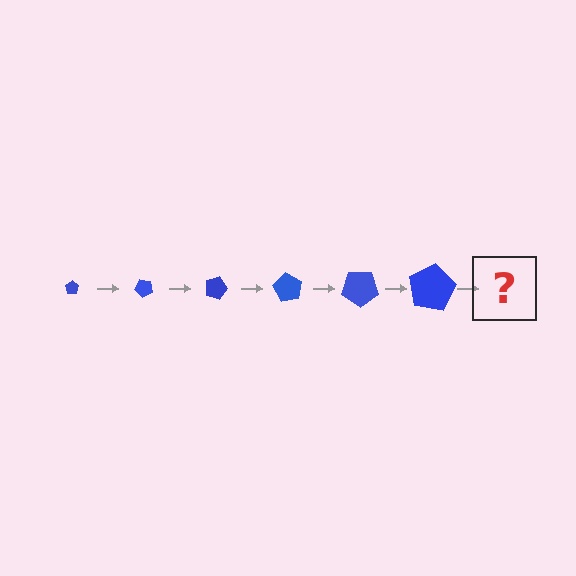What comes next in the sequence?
The next element should be a pentagon, larger than the previous one and rotated 270 degrees from the start.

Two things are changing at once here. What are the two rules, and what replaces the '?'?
The two rules are that the pentagon grows larger each step and it rotates 45 degrees each step. The '?' should be a pentagon, larger than the previous one and rotated 270 degrees from the start.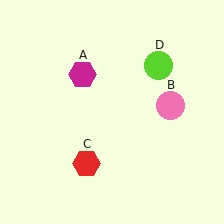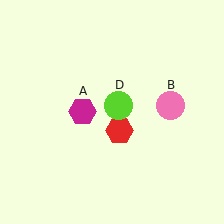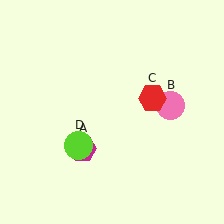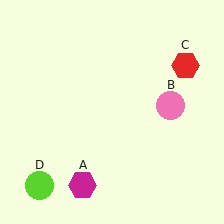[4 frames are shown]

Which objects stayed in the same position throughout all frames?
Pink circle (object B) remained stationary.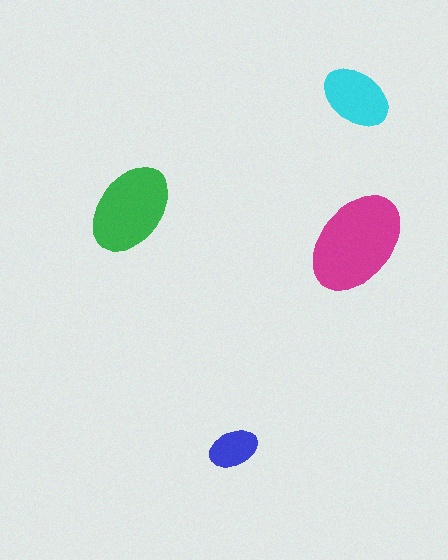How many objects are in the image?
There are 4 objects in the image.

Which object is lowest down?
The blue ellipse is bottommost.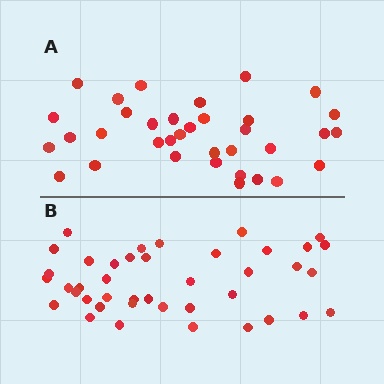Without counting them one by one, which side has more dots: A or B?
Region B (the bottom region) has more dots.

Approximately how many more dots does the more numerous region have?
Region B has about 6 more dots than region A.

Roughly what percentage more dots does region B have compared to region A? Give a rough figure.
About 15% more.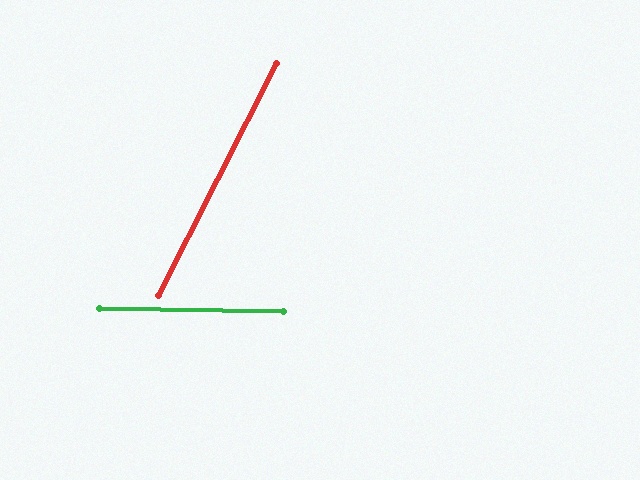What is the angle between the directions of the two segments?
Approximately 64 degrees.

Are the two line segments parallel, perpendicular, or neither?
Neither parallel nor perpendicular — they differ by about 64°.